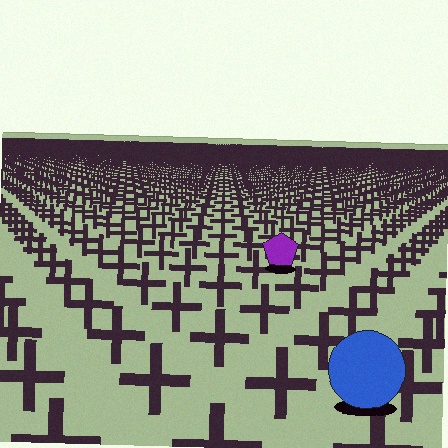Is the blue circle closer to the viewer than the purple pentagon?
Yes. The blue circle is closer — you can tell from the texture gradient: the ground texture is coarser near it.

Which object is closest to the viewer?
The blue circle is closest. The texture marks near it are larger and more spread out.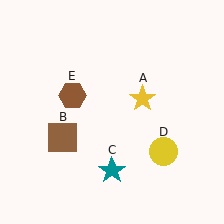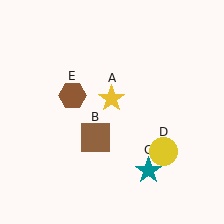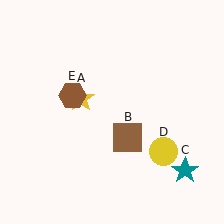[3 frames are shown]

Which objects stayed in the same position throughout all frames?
Yellow circle (object D) and brown hexagon (object E) remained stationary.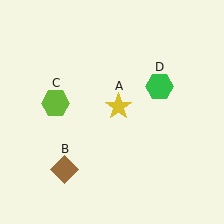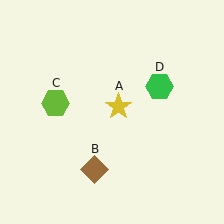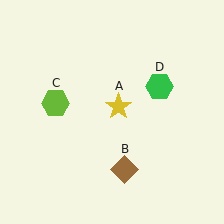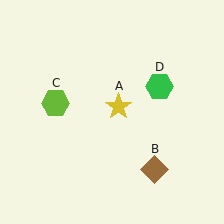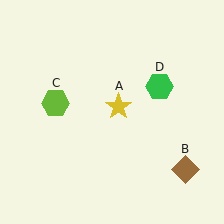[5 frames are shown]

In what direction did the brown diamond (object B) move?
The brown diamond (object B) moved right.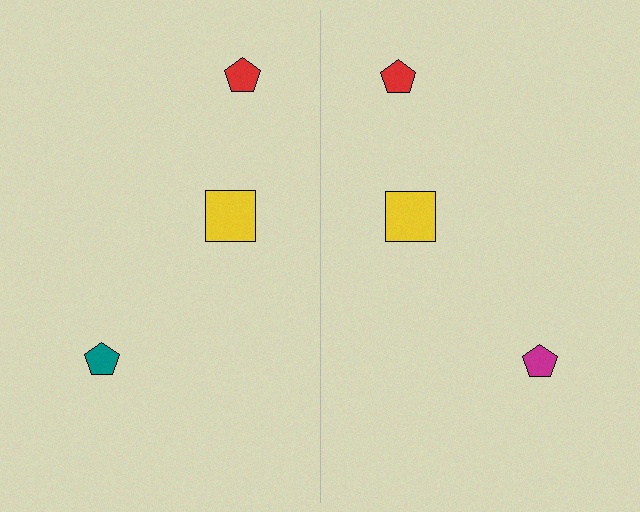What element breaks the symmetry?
The magenta pentagon on the right side breaks the symmetry — its mirror counterpart is teal.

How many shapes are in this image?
There are 6 shapes in this image.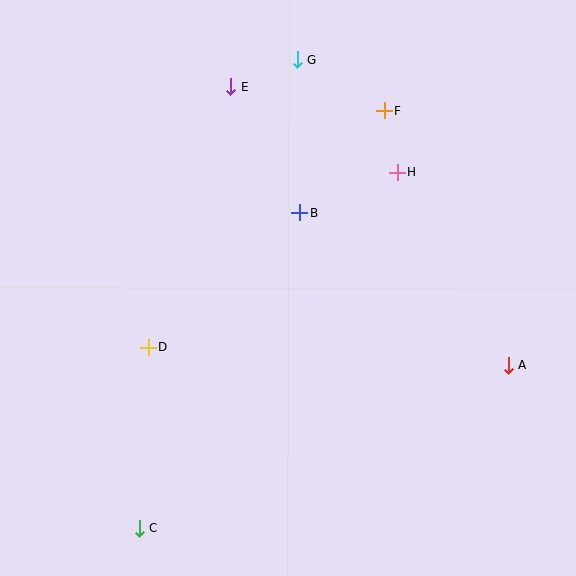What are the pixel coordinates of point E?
Point E is at (230, 86).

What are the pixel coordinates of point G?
Point G is at (297, 60).